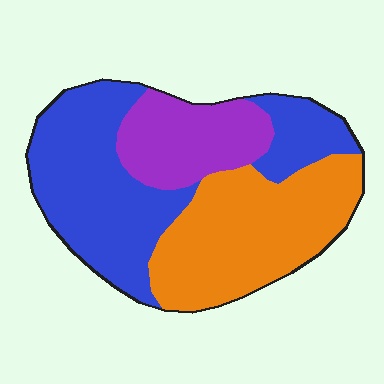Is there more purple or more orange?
Orange.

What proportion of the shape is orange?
Orange covers 37% of the shape.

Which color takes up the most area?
Blue, at roughly 45%.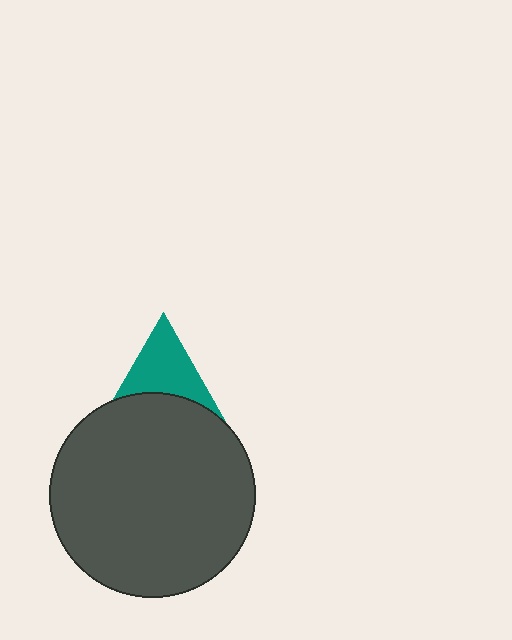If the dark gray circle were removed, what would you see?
You would see the complete teal triangle.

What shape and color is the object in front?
The object in front is a dark gray circle.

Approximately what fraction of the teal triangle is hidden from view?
Roughly 41% of the teal triangle is hidden behind the dark gray circle.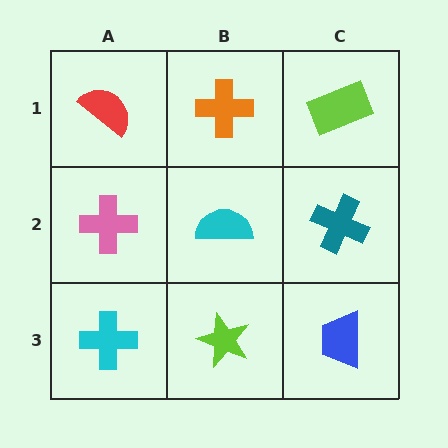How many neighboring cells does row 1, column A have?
2.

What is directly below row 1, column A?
A pink cross.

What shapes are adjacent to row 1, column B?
A cyan semicircle (row 2, column B), a red semicircle (row 1, column A), a lime rectangle (row 1, column C).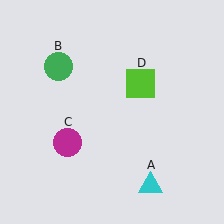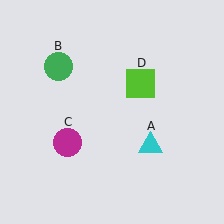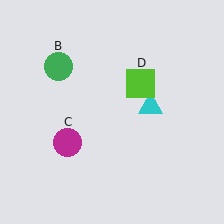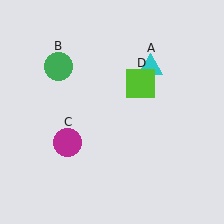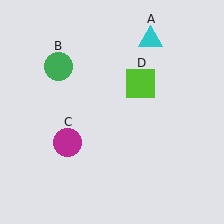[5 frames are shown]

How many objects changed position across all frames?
1 object changed position: cyan triangle (object A).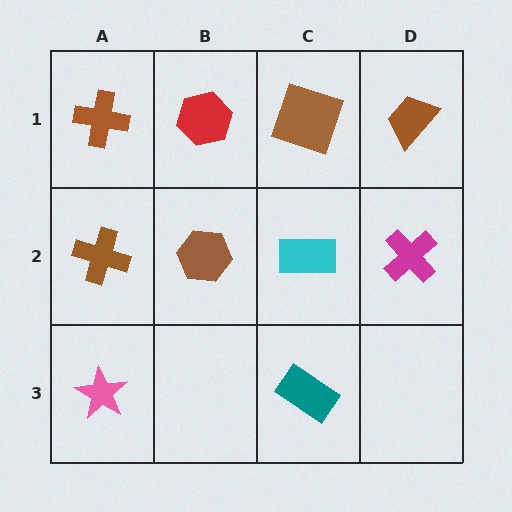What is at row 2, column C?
A cyan rectangle.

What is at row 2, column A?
A brown cross.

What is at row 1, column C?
A brown square.